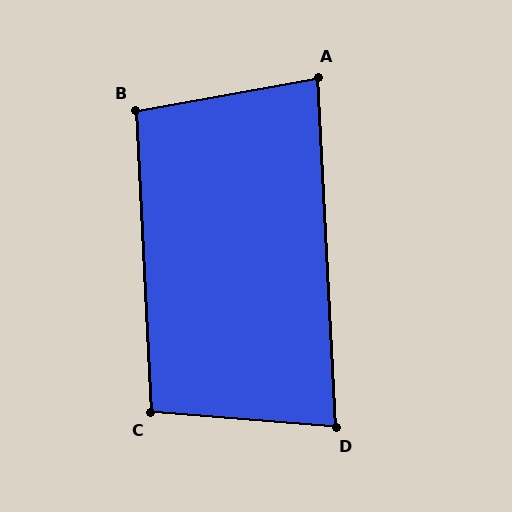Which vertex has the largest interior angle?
C, at approximately 97 degrees.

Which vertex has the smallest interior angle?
A, at approximately 83 degrees.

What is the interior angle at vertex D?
Approximately 83 degrees (acute).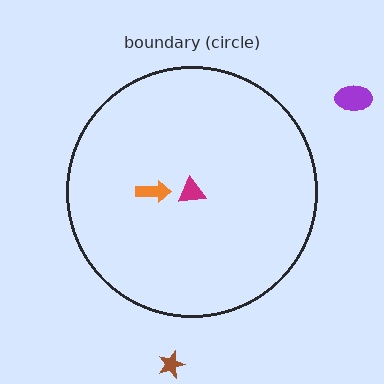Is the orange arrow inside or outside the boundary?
Inside.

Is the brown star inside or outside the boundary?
Outside.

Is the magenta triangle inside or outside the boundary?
Inside.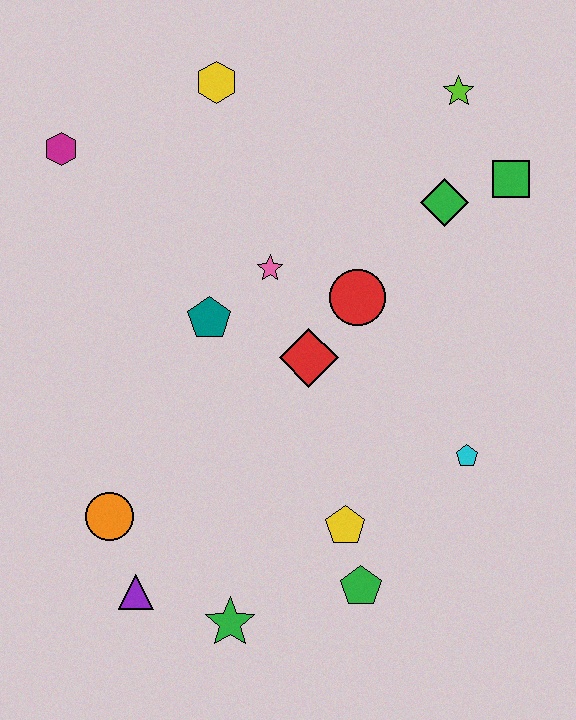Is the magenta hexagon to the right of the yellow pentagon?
No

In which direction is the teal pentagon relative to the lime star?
The teal pentagon is to the left of the lime star.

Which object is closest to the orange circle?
The purple triangle is closest to the orange circle.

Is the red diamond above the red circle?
No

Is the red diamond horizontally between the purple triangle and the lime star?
Yes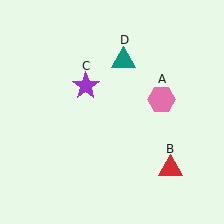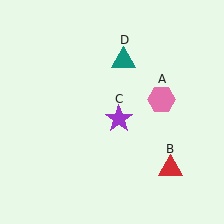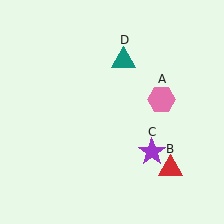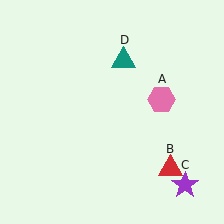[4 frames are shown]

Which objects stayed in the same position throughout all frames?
Pink hexagon (object A) and red triangle (object B) and teal triangle (object D) remained stationary.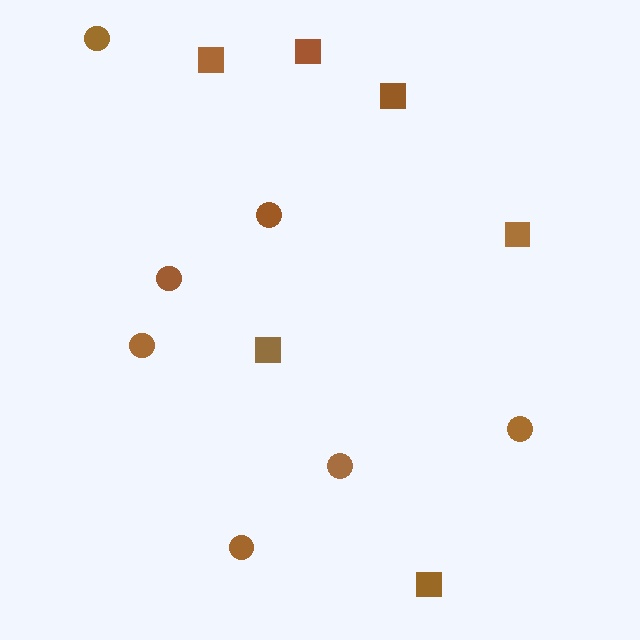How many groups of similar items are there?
There are 2 groups: one group of circles (7) and one group of squares (6).